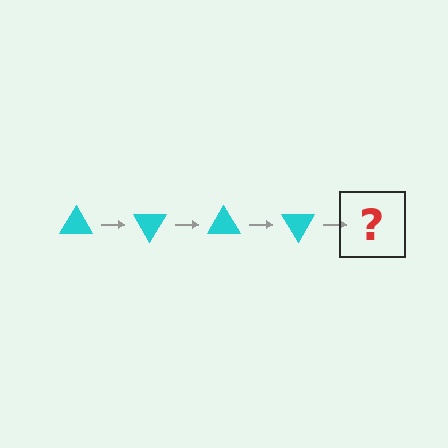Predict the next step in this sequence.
The next step is a cyan triangle rotated 240 degrees.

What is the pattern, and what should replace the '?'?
The pattern is that the triangle rotates 60 degrees each step. The '?' should be a cyan triangle rotated 240 degrees.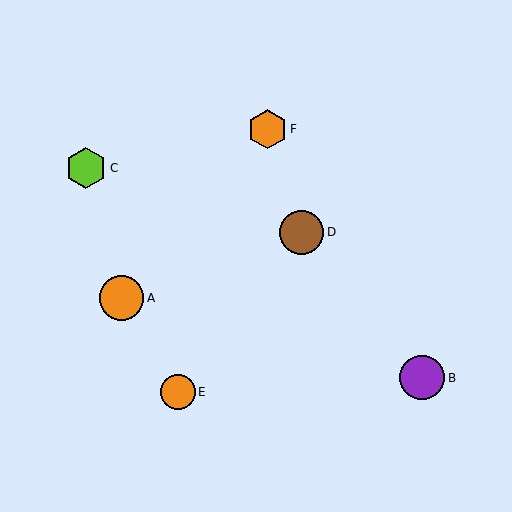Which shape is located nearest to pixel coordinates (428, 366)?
The purple circle (labeled B) at (422, 378) is nearest to that location.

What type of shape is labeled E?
Shape E is an orange circle.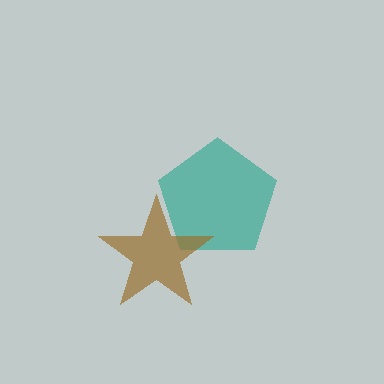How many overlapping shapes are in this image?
There are 2 overlapping shapes in the image.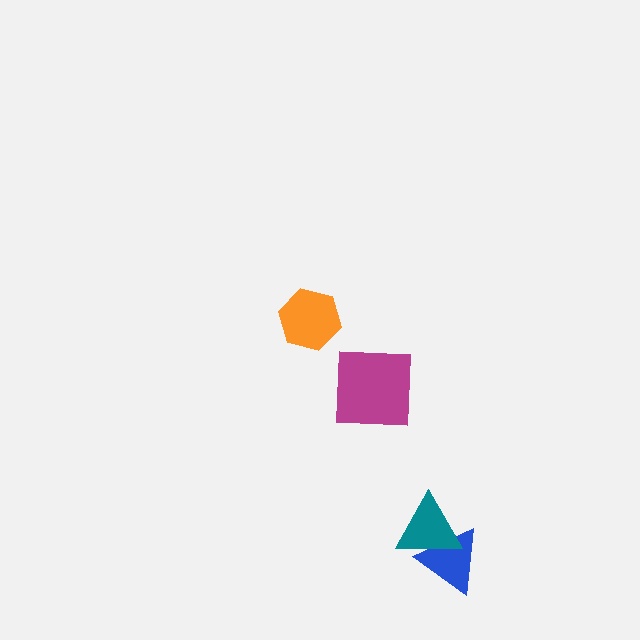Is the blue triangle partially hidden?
Yes, it is partially covered by another shape.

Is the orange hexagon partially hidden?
No, no other shape covers it.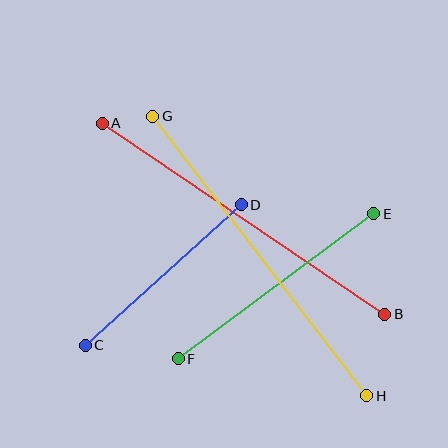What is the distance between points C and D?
The distance is approximately 210 pixels.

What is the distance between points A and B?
The distance is approximately 341 pixels.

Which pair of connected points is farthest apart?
Points G and H are farthest apart.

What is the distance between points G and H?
The distance is approximately 352 pixels.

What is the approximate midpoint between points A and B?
The midpoint is at approximately (243, 219) pixels.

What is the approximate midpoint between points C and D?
The midpoint is at approximately (163, 275) pixels.